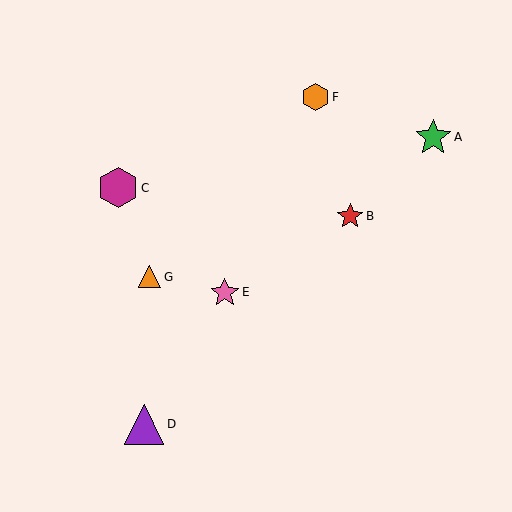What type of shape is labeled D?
Shape D is a purple triangle.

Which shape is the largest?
The magenta hexagon (labeled C) is the largest.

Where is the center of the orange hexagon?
The center of the orange hexagon is at (316, 97).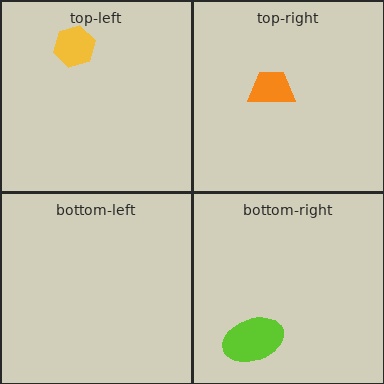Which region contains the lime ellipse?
The bottom-right region.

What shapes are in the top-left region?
The yellow hexagon.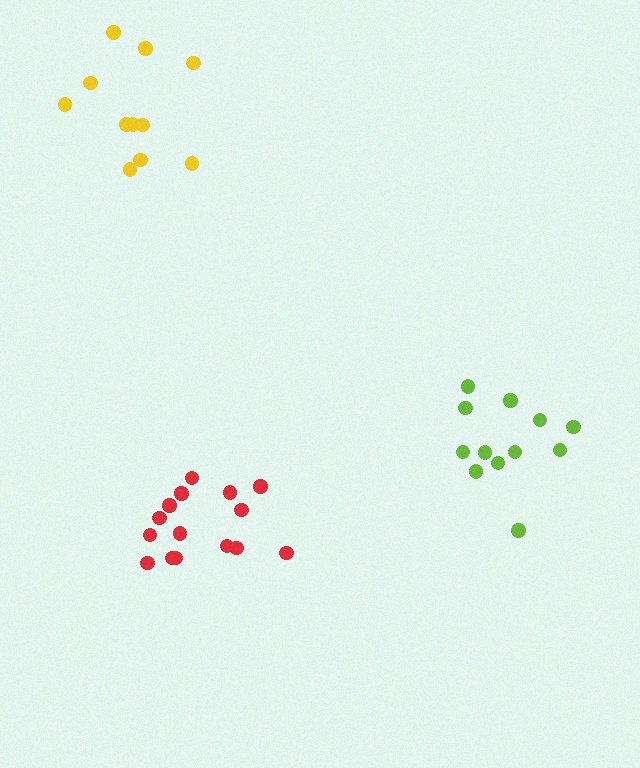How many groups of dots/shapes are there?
There are 3 groups.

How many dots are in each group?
Group 1: 12 dots, Group 2: 15 dots, Group 3: 11 dots (38 total).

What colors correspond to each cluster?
The clusters are colored: lime, red, yellow.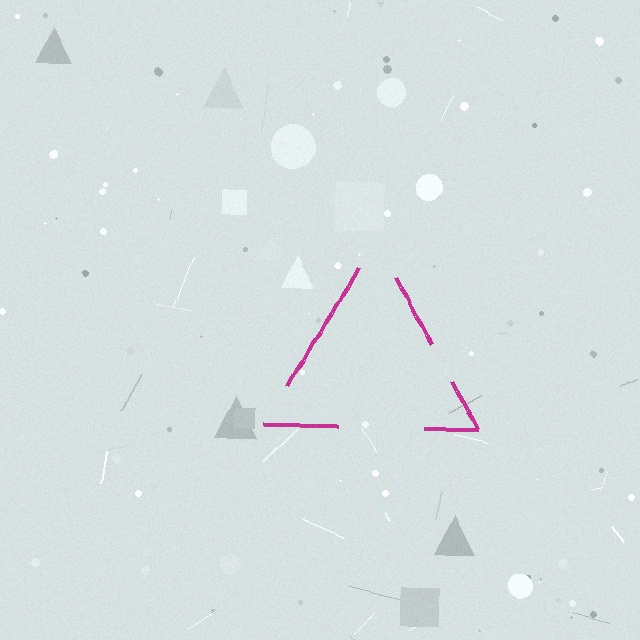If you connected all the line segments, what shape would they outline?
They would outline a triangle.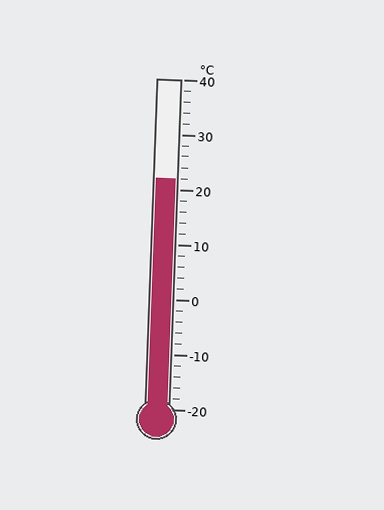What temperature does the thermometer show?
The thermometer shows approximately 22°C.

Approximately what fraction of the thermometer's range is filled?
The thermometer is filled to approximately 70% of its range.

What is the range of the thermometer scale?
The thermometer scale ranges from -20°C to 40°C.